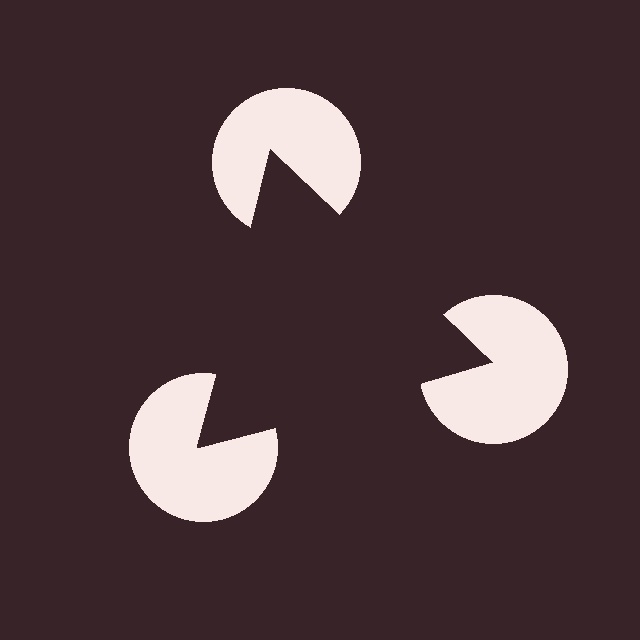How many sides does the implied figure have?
3 sides.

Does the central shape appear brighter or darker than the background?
It typically appears slightly darker than the background, even though no actual brightness change is drawn.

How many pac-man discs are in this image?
There are 3 — one at each vertex of the illusory triangle.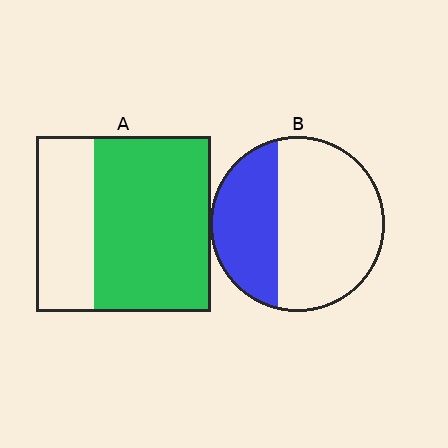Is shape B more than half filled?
No.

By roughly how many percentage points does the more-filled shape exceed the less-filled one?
By roughly 30 percentage points (A over B).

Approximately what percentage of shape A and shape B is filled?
A is approximately 65% and B is approximately 35%.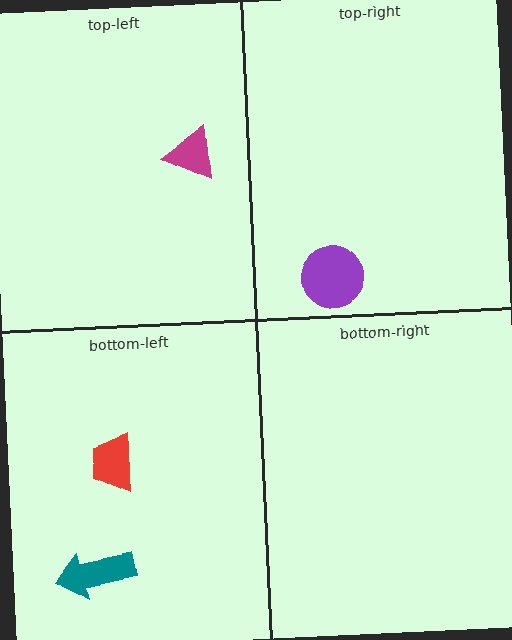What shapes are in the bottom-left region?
The red trapezoid, the teal arrow.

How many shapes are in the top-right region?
1.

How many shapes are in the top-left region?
1.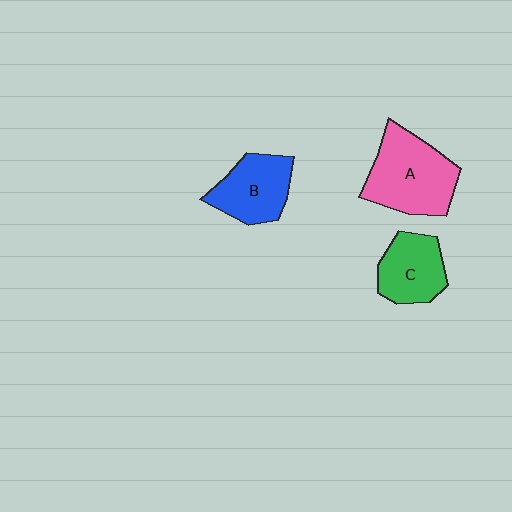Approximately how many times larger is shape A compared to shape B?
Approximately 1.4 times.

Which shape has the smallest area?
Shape C (green).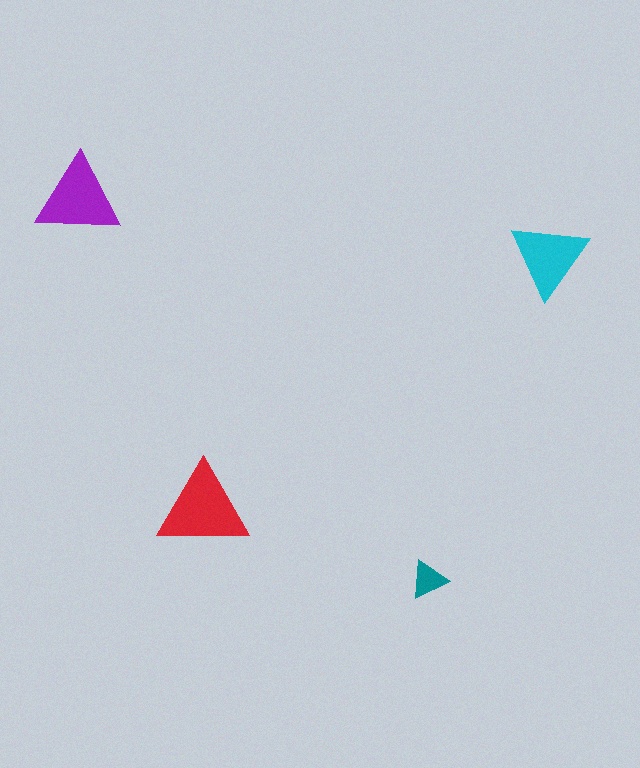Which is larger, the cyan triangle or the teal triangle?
The cyan one.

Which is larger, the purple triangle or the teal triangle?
The purple one.